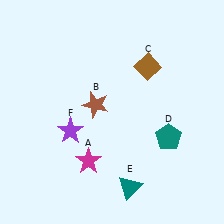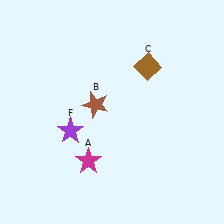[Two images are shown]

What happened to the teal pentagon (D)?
The teal pentagon (D) was removed in Image 2. It was in the bottom-right area of Image 1.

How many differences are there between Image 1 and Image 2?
There are 2 differences between the two images.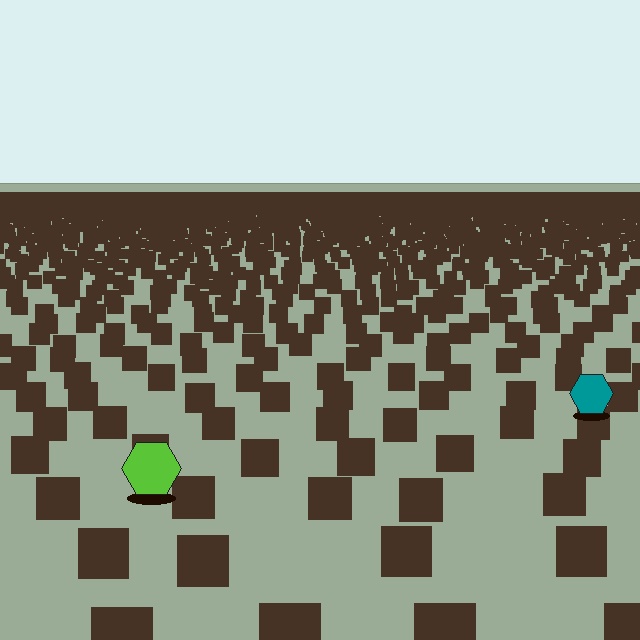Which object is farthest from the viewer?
The teal hexagon is farthest from the viewer. It appears smaller and the ground texture around it is denser.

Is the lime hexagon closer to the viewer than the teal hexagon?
Yes. The lime hexagon is closer — you can tell from the texture gradient: the ground texture is coarser near it.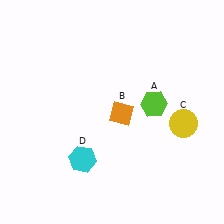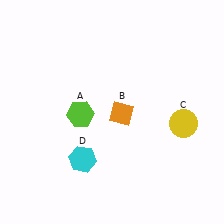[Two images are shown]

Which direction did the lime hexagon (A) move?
The lime hexagon (A) moved left.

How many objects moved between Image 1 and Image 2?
1 object moved between the two images.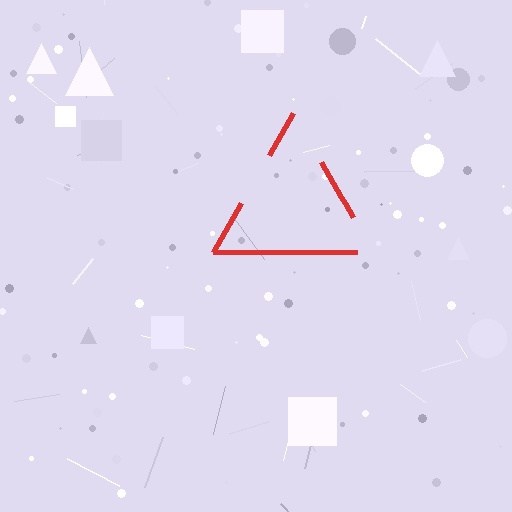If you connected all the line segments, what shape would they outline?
They would outline a triangle.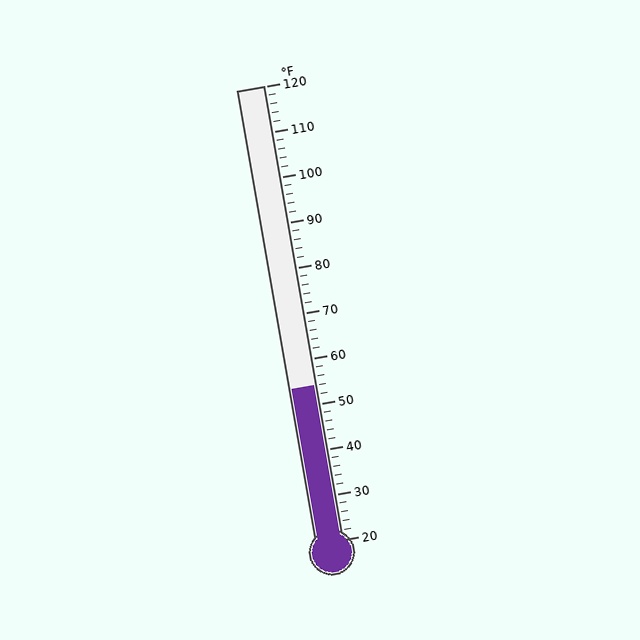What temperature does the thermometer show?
The thermometer shows approximately 54°F.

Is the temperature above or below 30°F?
The temperature is above 30°F.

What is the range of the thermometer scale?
The thermometer scale ranges from 20°F to 120°F.